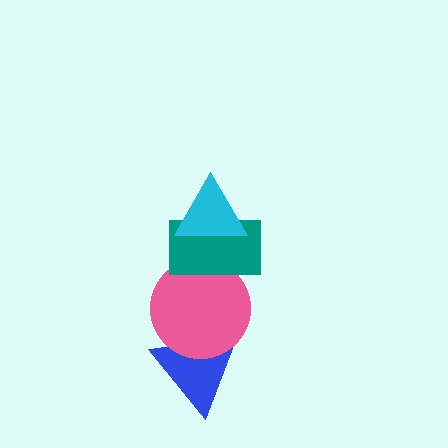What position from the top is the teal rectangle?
The teal rectangle is 2nd from the top.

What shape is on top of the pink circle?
The teal rectangle is on top of the pink circle.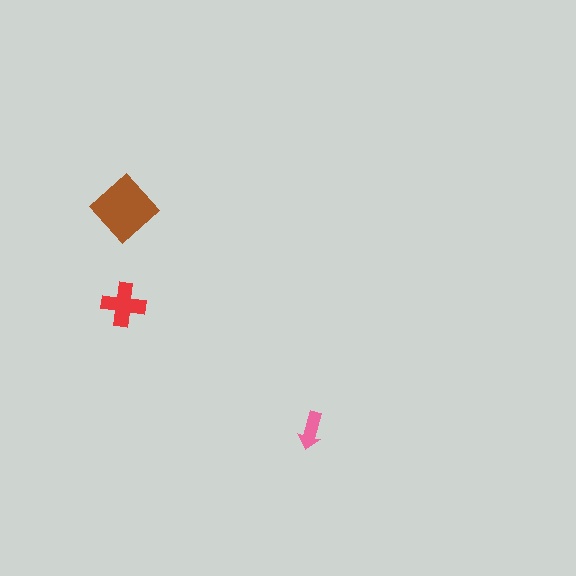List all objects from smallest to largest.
The pink arrow, the red cross, the brown diamond.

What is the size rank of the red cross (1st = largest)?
2nd.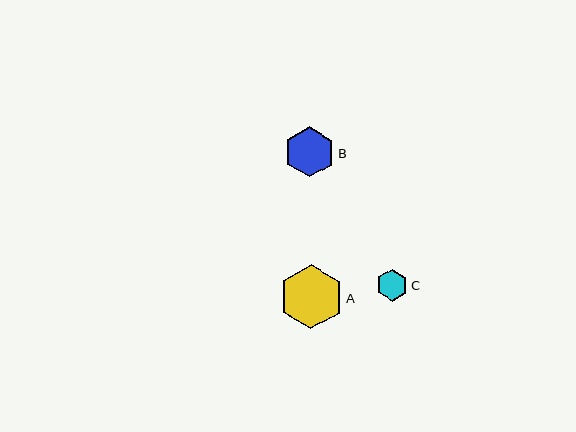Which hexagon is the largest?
Hexagon A is the largest with a size of approximately 65 pixels.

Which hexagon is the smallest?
Hexagon C is the smallest with a size of approximately 31 pixels.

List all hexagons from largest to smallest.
From largest to smallest: A, B, C.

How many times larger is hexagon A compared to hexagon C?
Hexagon A is approximately 2.1 times the size of hexagon C.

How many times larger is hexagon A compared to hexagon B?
Hexagon A is approximately 1.3 times the size of hexagon B.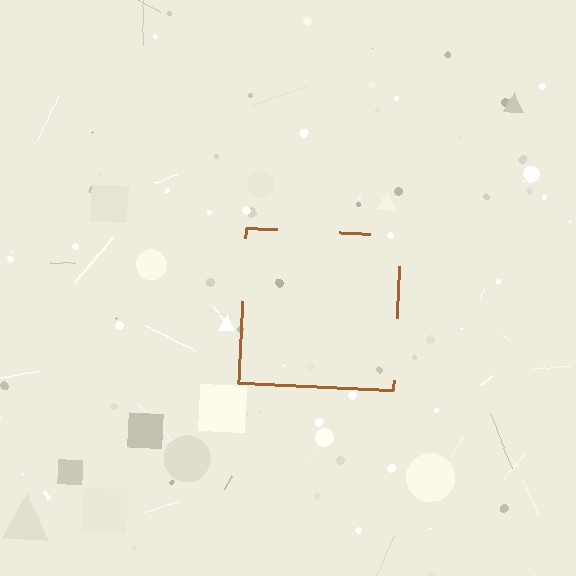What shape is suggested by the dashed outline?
The dashed outline suggests a square.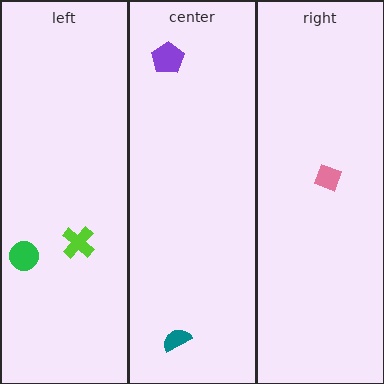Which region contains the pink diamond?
The right region.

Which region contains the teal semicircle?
The center region.